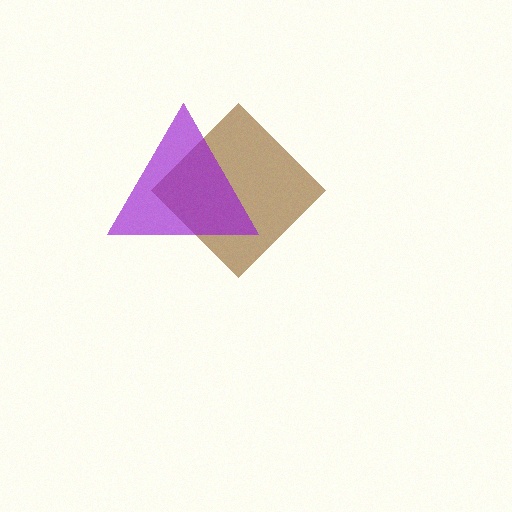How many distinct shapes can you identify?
There are 2 distinct shapes: a brown diamond, a purple triangle.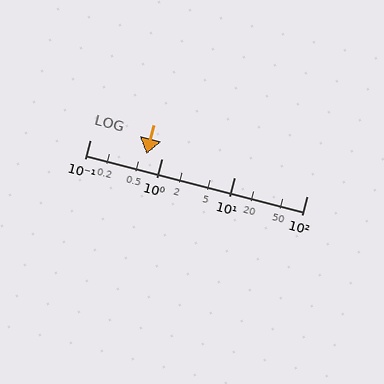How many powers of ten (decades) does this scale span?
The scale spans 3 decades, from 0.1 to 100.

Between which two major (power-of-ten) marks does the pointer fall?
The pointer is between 0.1 and 1.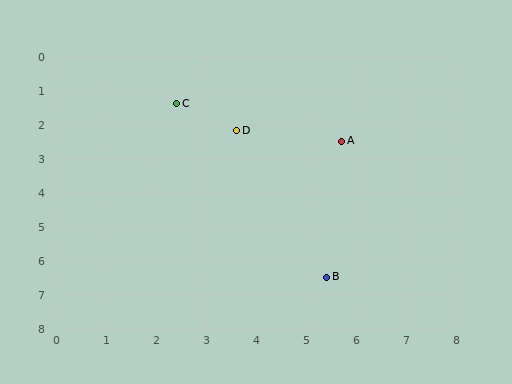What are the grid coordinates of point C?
Point C is at approximately (2.4, 1.4).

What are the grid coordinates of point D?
Point D is at approximately (3.6, 2.2).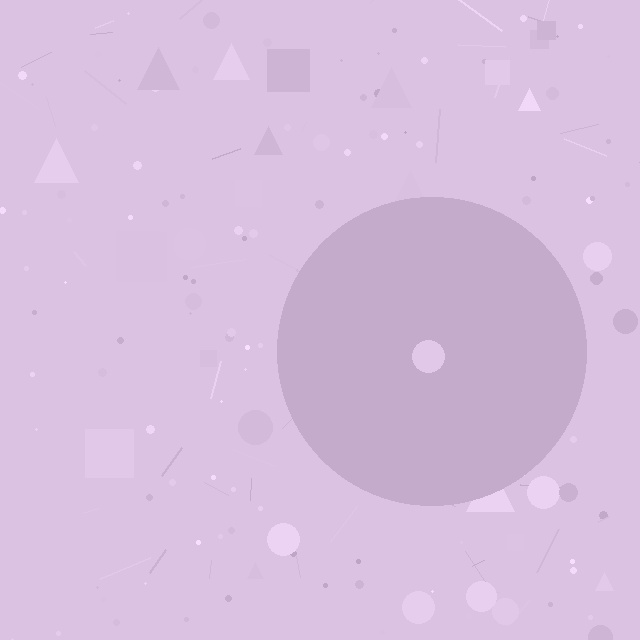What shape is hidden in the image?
A circle is hidden in the image.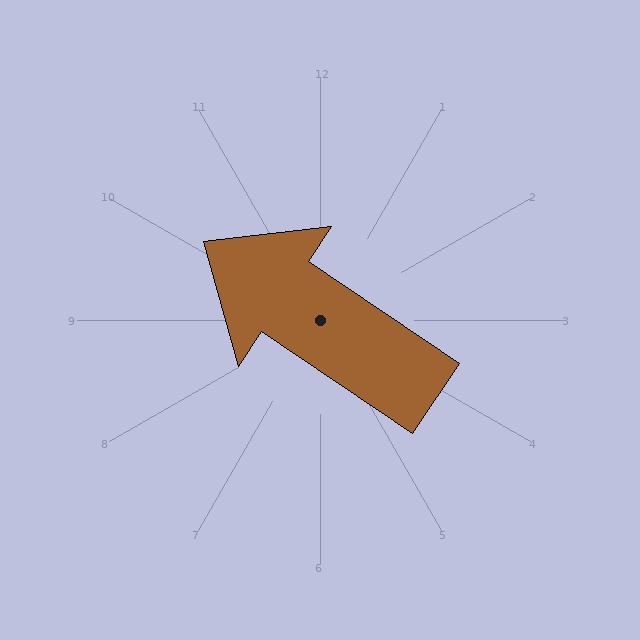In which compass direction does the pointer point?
Northwest.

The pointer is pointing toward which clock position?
Roughly 10 o'clock.